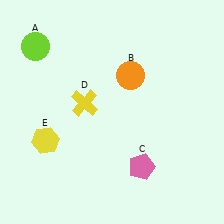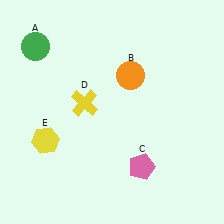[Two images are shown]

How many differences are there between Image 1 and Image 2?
There is 1 difference between the two images.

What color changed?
The circle (A) changed from lime in Image 1 to green in Image 2.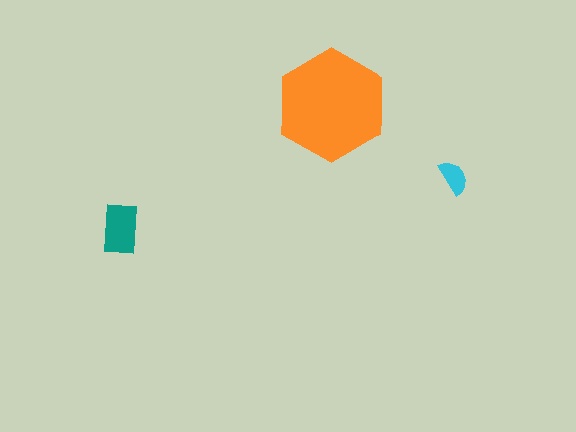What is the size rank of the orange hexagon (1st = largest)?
1st.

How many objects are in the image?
There are 3 objects in the image.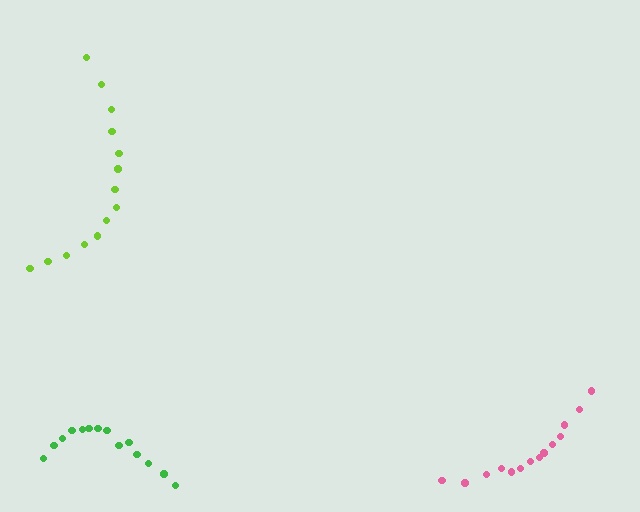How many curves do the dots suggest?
There are 3 distinct paths.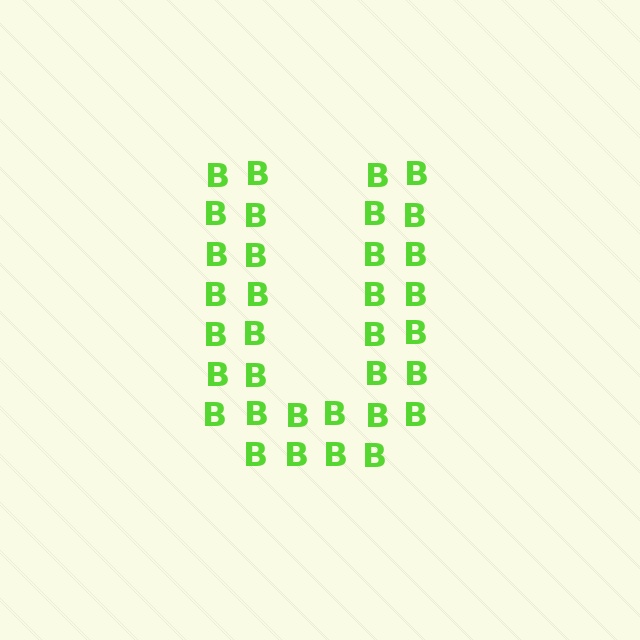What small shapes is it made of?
It is made of small letter B's.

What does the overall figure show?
The overall figure shows the letter U.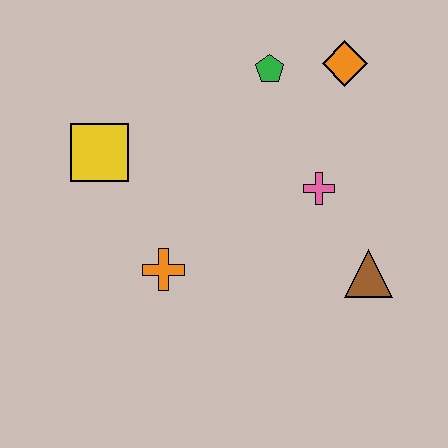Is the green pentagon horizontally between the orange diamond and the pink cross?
No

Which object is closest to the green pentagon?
The orange diamond is closest to the green pentagon.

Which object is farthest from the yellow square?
The brown triangle is farthest from the yellow square.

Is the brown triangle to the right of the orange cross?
Yes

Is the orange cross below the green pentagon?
Yes